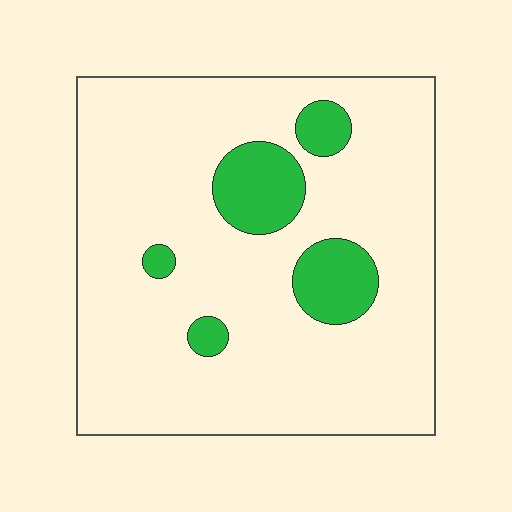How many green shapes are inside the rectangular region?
5.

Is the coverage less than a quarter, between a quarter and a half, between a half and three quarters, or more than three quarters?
Less than a quarter.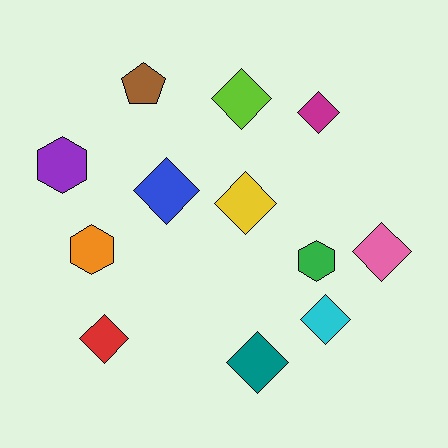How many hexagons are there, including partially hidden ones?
There are 3 hexagons.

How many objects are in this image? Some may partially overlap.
There are 12 objects.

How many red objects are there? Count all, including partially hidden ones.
There is 1 red object.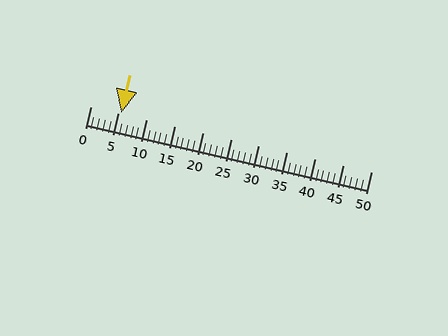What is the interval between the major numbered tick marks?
The major tick marks are spaced 5 units apart.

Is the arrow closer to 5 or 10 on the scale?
The arrow is closer to 5.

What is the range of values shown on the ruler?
The ruler shows values from 0 to 50.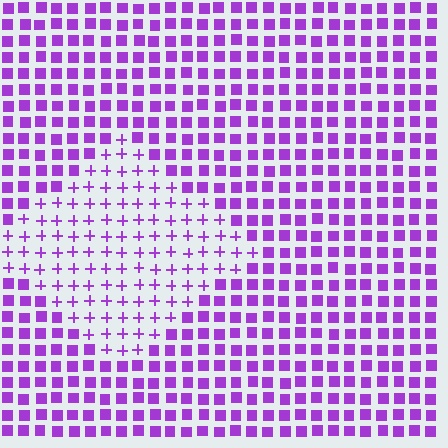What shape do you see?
I see a diamond.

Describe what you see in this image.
The image is filled with small purple elements arranged in a uniform grid. A diamond-shaped region contains plus signs, while the surrounding area contains squares. The boundary is defined purely by the change in element shape.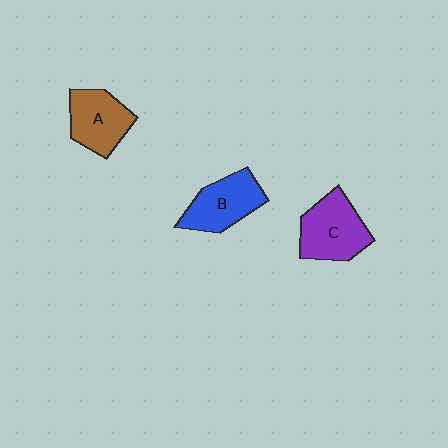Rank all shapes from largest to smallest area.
From largest to smallest: C (purple), B (blue), A (brown).